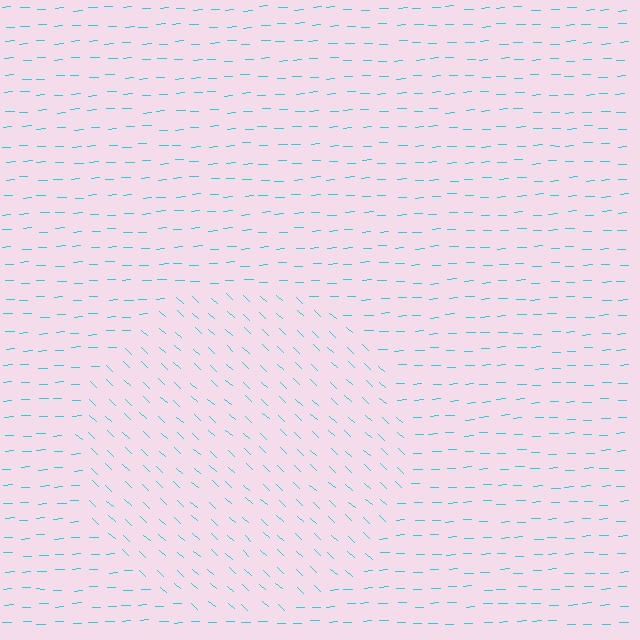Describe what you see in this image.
The image is filled with small cyan line segments. A circle region in the image has lines oriented differently from the surrounding lines, creating a visible texture boundary.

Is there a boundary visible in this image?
Yes, there is a texture boundary formed by a change in line orientation.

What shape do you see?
I see a circle.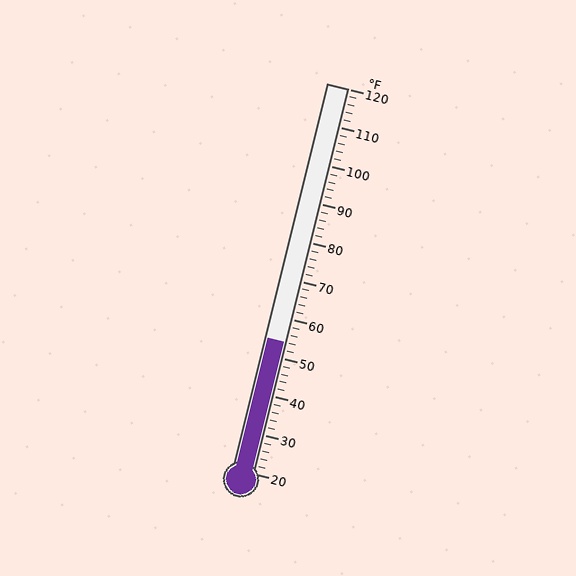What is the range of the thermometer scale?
The thermometer scale ranges from 20°F to 120°F.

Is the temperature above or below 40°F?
The temperature is above 40°F.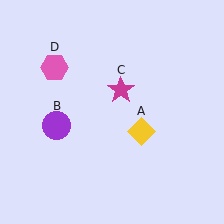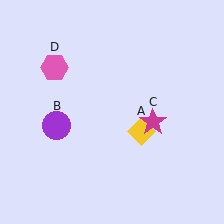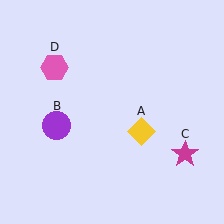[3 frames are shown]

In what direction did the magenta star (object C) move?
The magenta star (object C) moved down and to the right.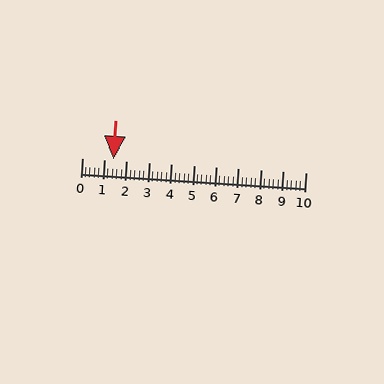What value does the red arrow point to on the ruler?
The red arrow points to approximately 1.4.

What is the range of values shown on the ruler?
The ruler shows values from 0 to 10.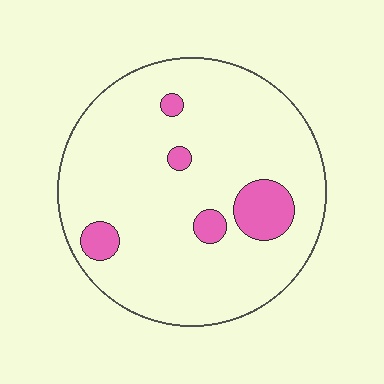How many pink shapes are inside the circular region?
5.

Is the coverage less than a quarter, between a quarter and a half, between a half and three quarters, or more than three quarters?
Less than a quarter.